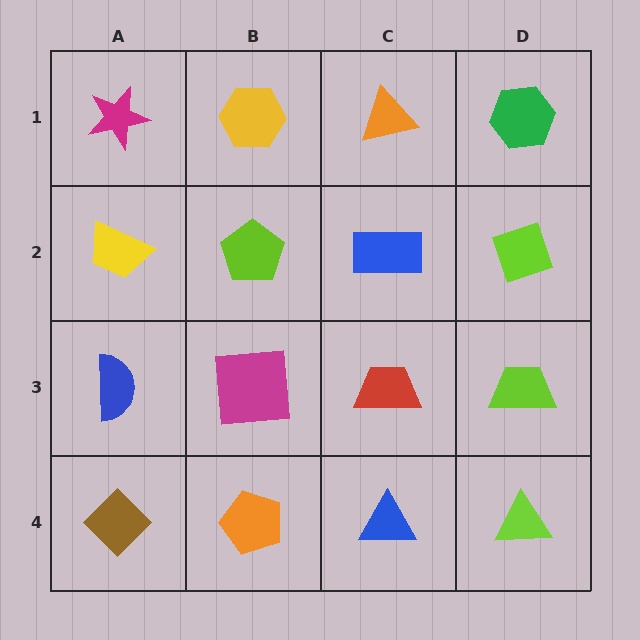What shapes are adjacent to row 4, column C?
A red trapezoid (row 3, column C), an orange pentagon (row 4, column B), a lime triangle (row 4, column D).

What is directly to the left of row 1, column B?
A magenta star.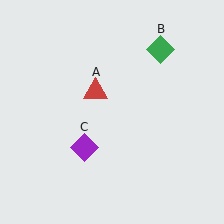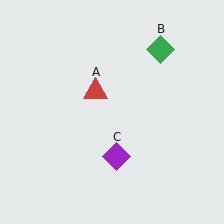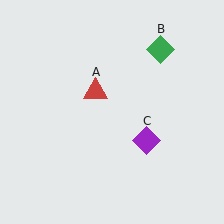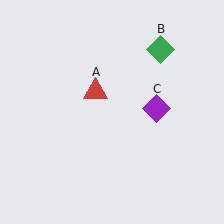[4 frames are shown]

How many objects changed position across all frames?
1 object changed position: purple diamond (object C).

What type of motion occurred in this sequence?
The purple diamond (object C) rotated counterclockwise around the center of the scene.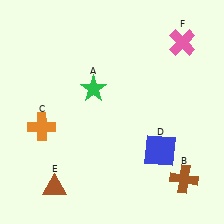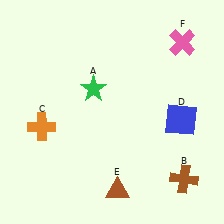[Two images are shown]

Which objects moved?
The objects that moved are: the blue square (D), the brown triangle (E).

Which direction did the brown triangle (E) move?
The brown triangle (E) moved right.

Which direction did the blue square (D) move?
The blue square (D) moved up.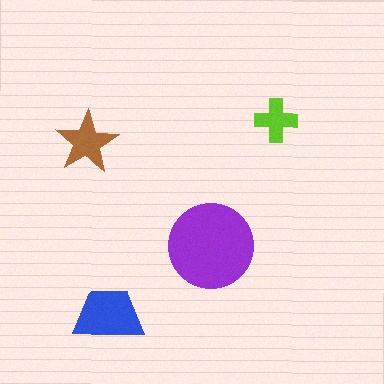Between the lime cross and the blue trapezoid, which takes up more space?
The blue trapezoid.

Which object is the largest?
The purple circle.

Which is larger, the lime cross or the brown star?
The brown star.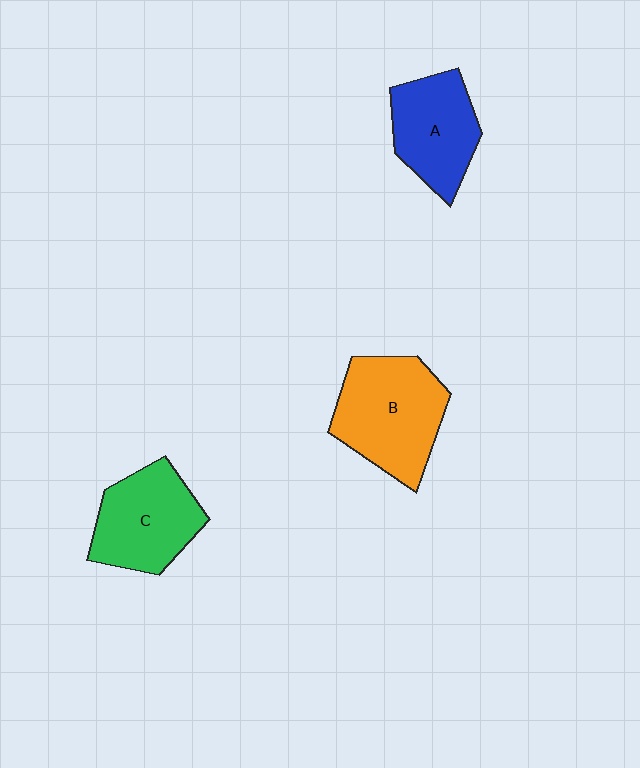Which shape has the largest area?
Shape B (orange).